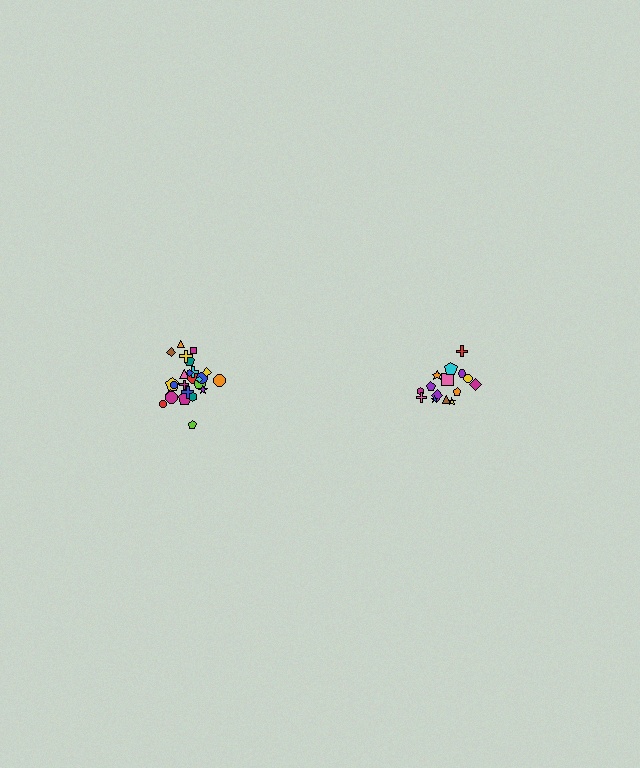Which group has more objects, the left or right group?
The left group.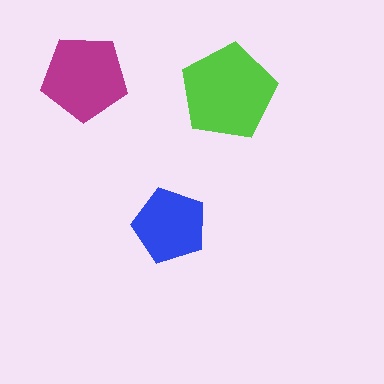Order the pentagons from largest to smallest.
the lime one, the magenta one, the blue one.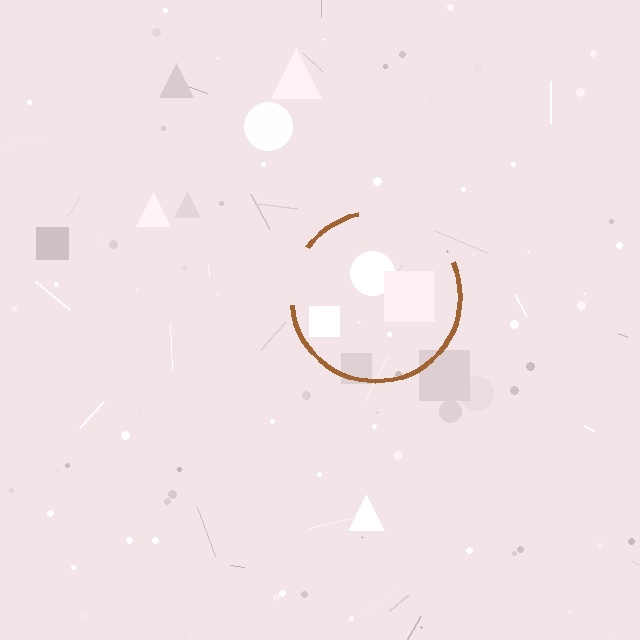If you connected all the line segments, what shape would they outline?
They would outline a circle.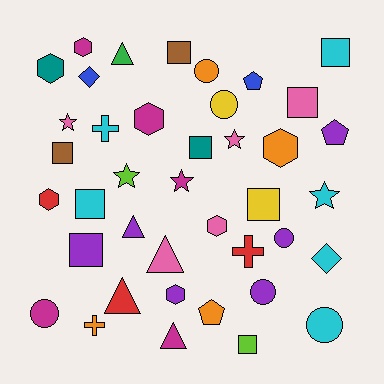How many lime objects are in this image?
There are 2 lime objects.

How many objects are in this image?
There are 40 objects.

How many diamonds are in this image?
There are 2 diamonds.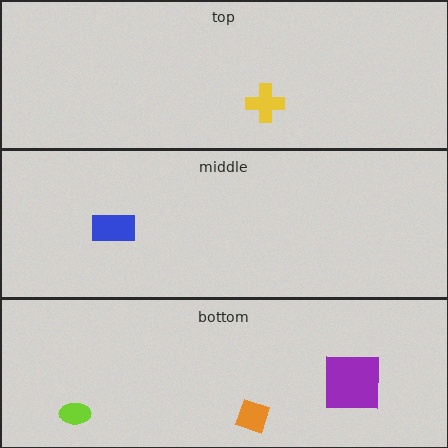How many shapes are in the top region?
1.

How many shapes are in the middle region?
1.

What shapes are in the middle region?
The blue rectangle.